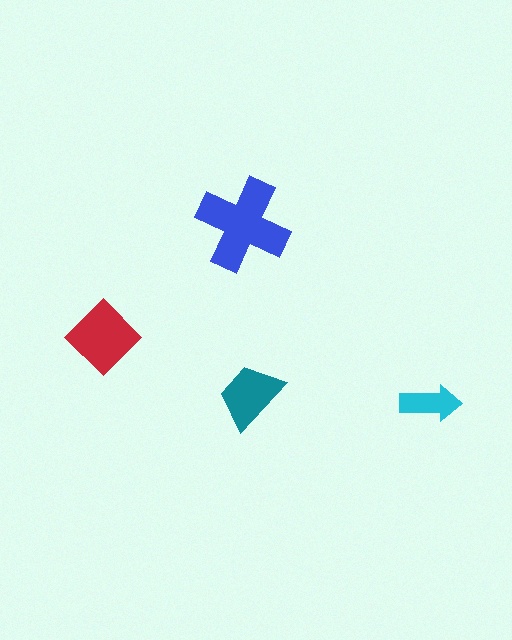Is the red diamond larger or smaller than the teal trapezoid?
Larger.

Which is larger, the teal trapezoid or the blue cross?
The blue cross.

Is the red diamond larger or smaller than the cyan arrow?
Larger.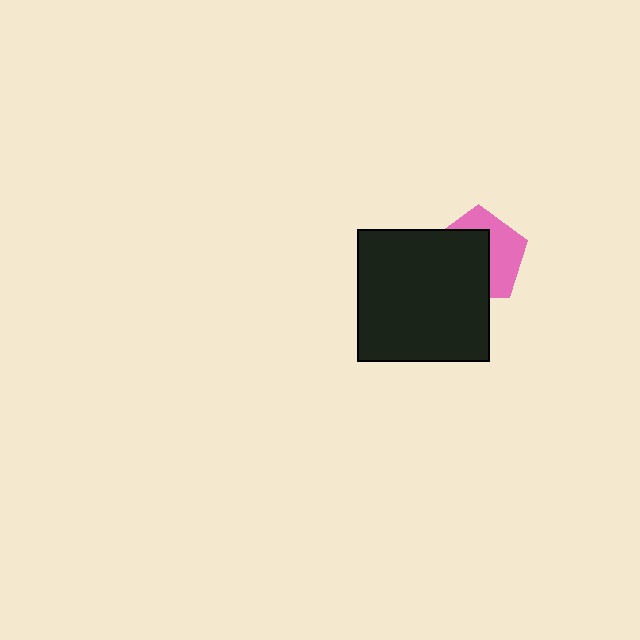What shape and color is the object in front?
The object in front is a black square.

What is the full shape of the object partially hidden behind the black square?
The partially hidden object is a pink pentagon.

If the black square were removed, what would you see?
You would see the complete pink pentagon.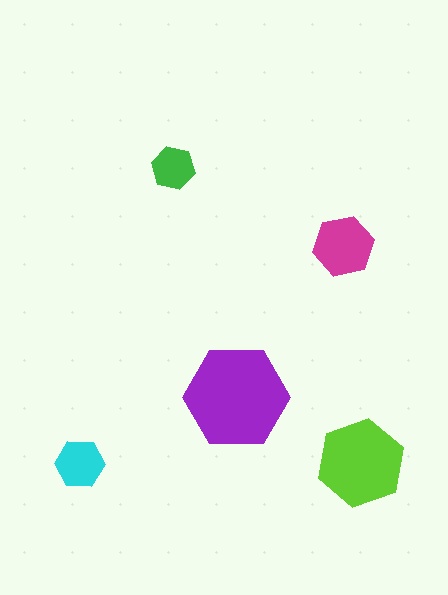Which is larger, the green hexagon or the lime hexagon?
The lime one.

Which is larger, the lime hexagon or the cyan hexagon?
The lime one.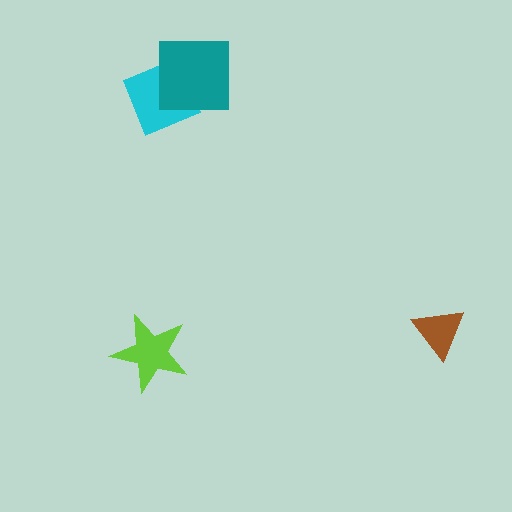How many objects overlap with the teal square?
1 object overlaps with the teal square.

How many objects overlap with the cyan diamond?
1 object overlaps with the cyan diamond.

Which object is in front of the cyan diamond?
The teal square is in front of the cyan diamond.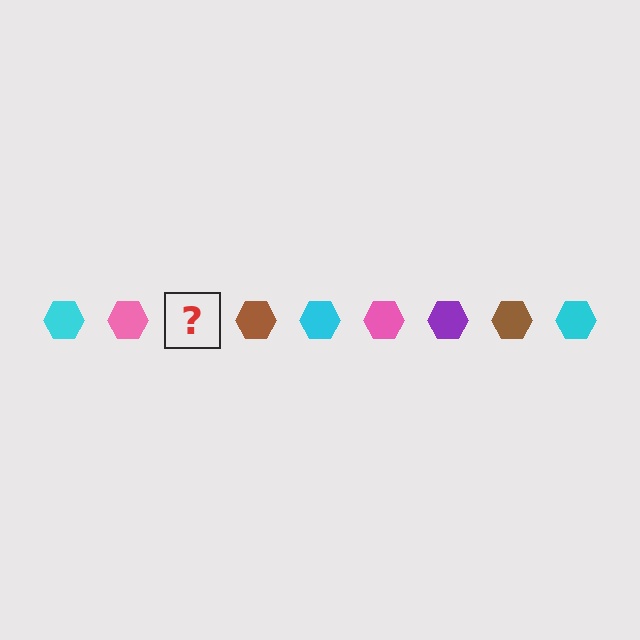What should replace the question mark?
The question mark should be replaced with a purple hexagon.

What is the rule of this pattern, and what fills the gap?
The rule is that the pattern cycles through cyan, pink, purple, brown hexagons. The gap should be filled with a purple hexagon.